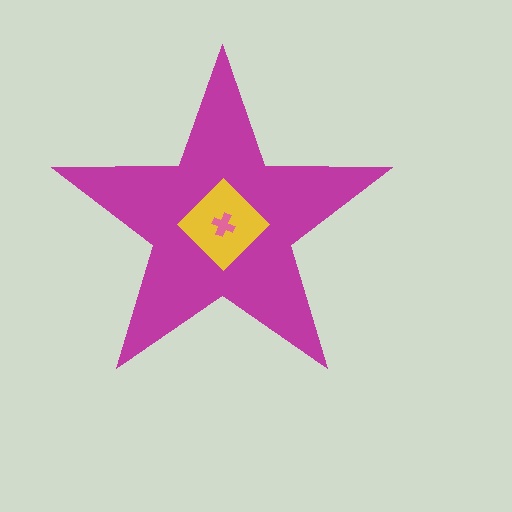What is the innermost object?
The pink cross.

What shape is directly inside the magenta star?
The yellow diamond.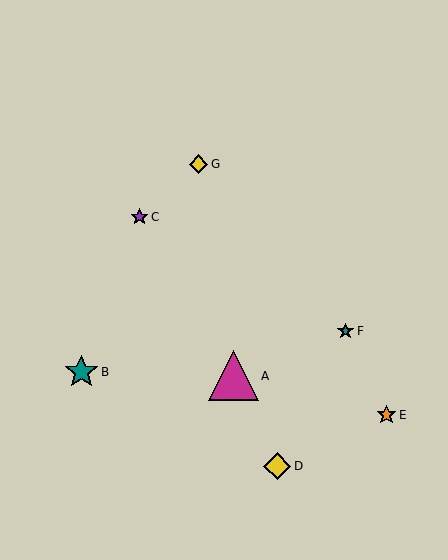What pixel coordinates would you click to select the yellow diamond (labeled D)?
Click at (277, 466) to select the yellow diamond D.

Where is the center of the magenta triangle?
The center of the magenta triangle is at (233, 376).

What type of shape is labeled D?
Shape D is a yellow diamond.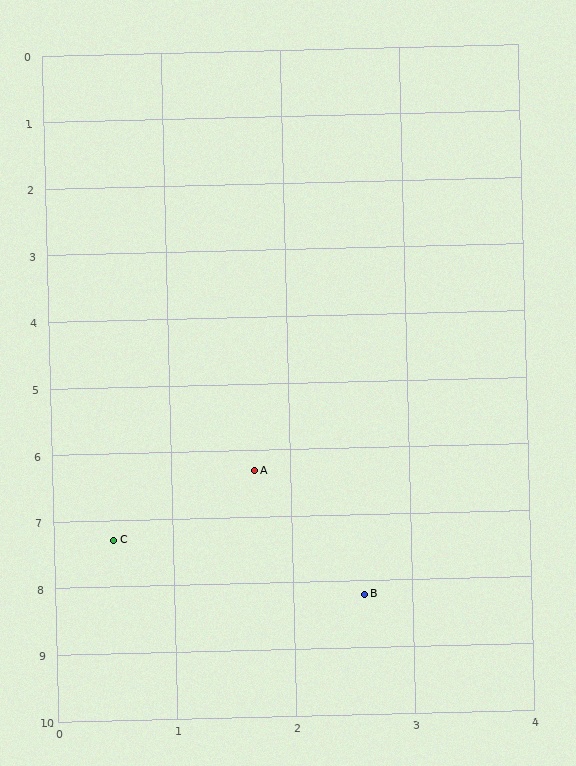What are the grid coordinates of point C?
Point C is at approximately (0.5, 7.3).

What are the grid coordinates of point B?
Point B is at approximately (2.6, 8.2).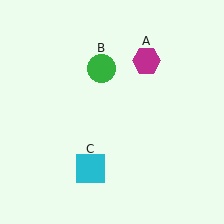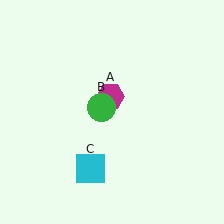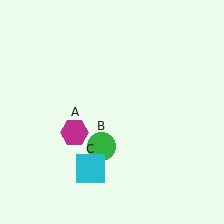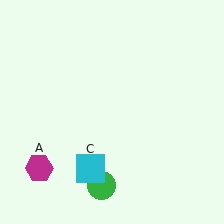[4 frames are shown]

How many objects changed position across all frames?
2 objects changed position: magenta hexagon (object A), green circle (object B).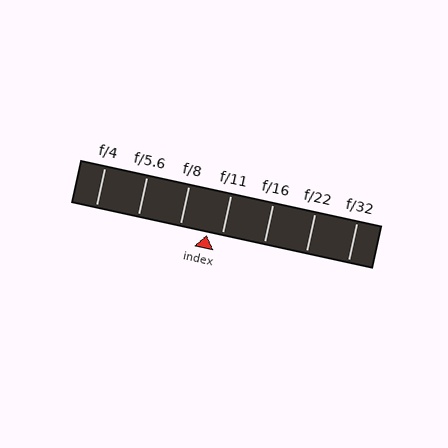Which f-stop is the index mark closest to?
The index mark is closest to f/11.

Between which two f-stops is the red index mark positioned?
The index mark is between f/8 and f/11.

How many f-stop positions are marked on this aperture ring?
There are 7 f-stop positions marked.